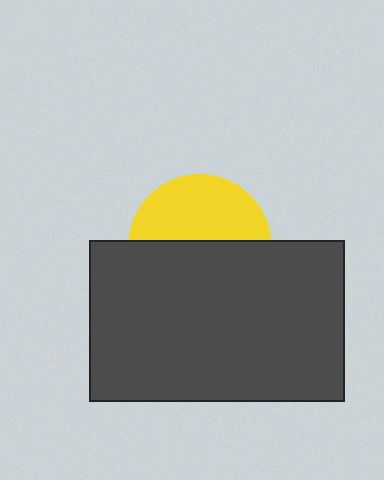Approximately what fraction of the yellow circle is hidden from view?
Roughly 55% of the yellow circle is hidden behind the dark gray rectangle.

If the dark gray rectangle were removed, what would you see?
You would see the complete yellow circle.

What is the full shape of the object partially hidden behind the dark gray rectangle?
The partially hidden object is a yellow circle.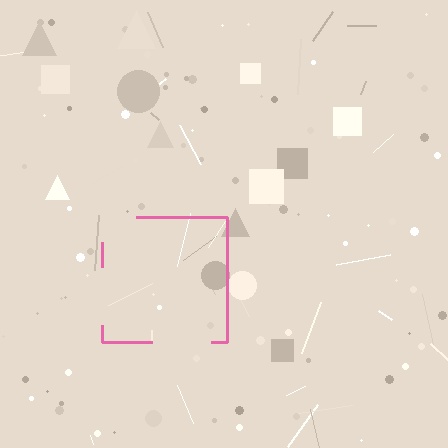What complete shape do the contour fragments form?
The contour fragments form a square.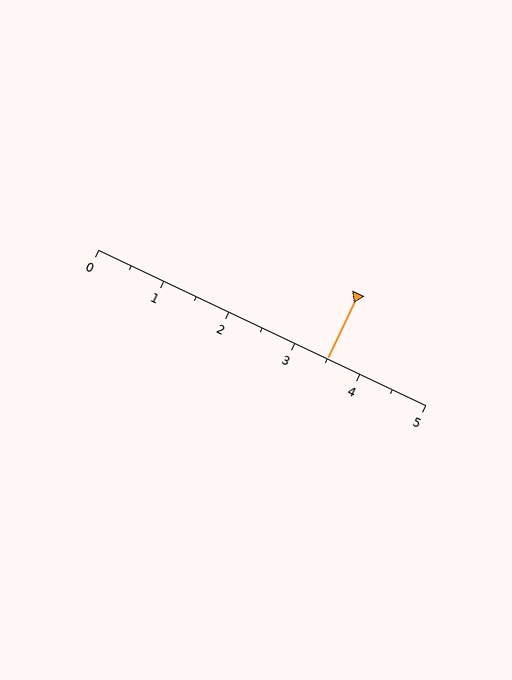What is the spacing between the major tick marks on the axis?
The major ticks are spaced 1 apart.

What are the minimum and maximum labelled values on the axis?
The axis runs from 0 to 5.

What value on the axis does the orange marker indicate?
The marker indicates approximately 3.5.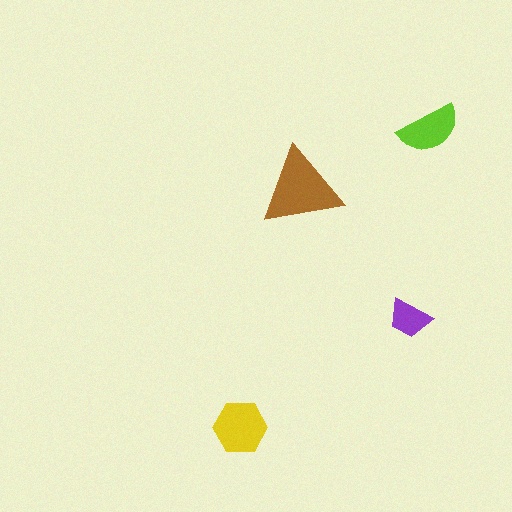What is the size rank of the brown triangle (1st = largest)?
1st.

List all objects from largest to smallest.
The brown triangle, the yellow hexagon, the lime semicircle, the purple trapezoid.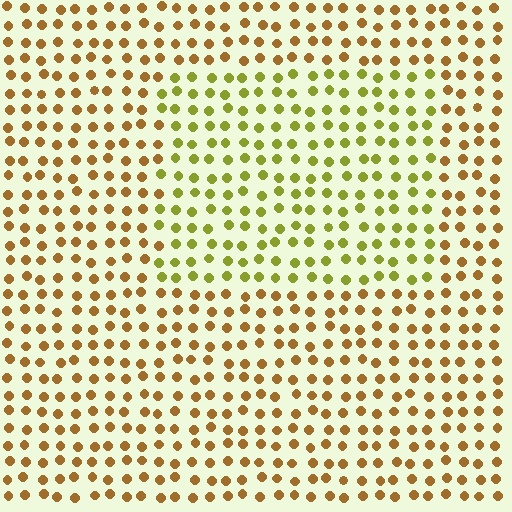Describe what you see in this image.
The image is filled with small brown elements in a uniform arrangement. A rectangle-shaped region is visible where the elements are tinted to a slightly different hue, forming a subtle color boundary.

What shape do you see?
I see a rectangle.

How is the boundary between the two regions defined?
The boundary is defined purely by a slight shift in hue (about 37 degrees). Spacing, size, and orientation are identical on both sides.